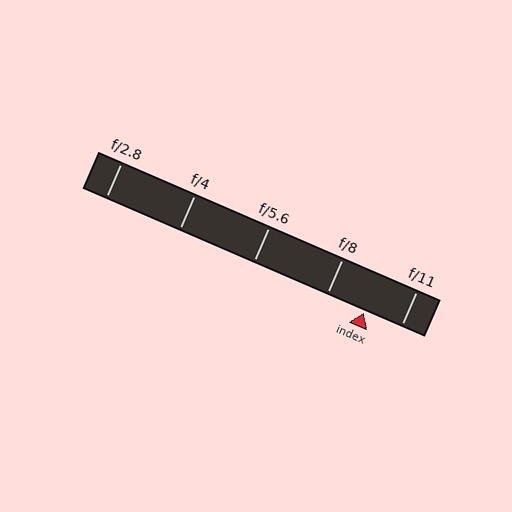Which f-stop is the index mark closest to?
The index mark is closest to f/11.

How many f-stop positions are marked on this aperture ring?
There are 5 f-stop positions marked.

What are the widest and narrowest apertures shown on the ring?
The widest aperture shown is f/2.8 and the narrowest is f/11.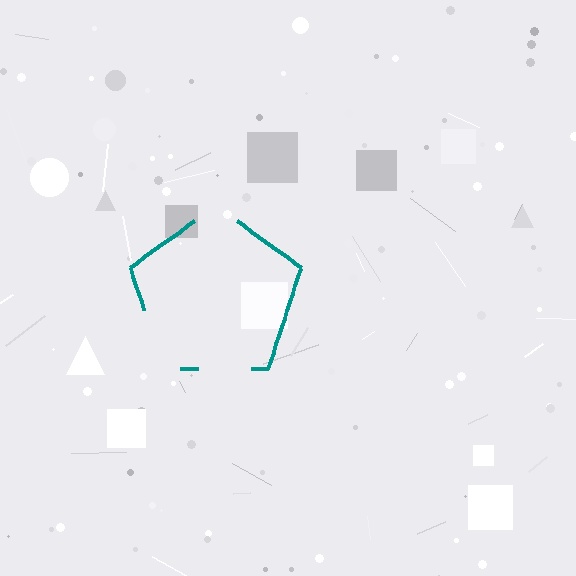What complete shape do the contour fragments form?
The contour fragments form a pentagon.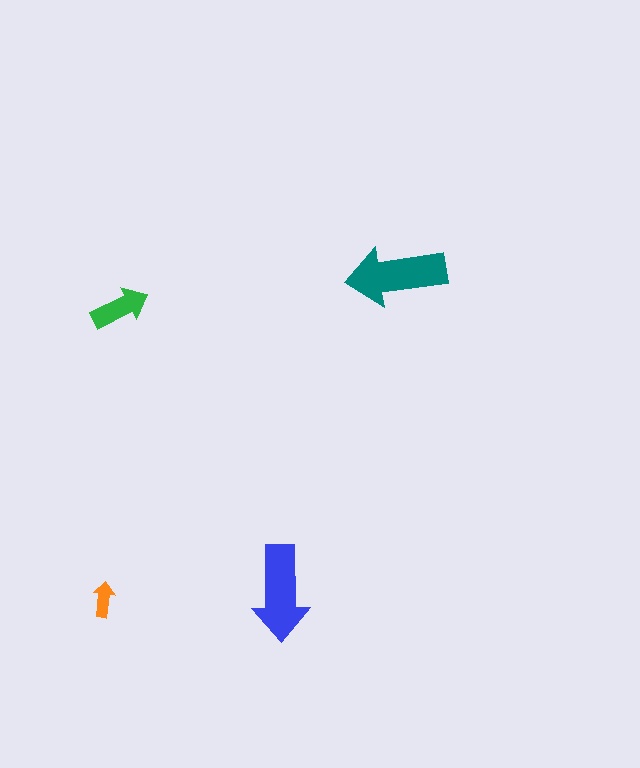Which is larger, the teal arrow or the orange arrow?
The teal one.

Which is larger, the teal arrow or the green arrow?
The teal one.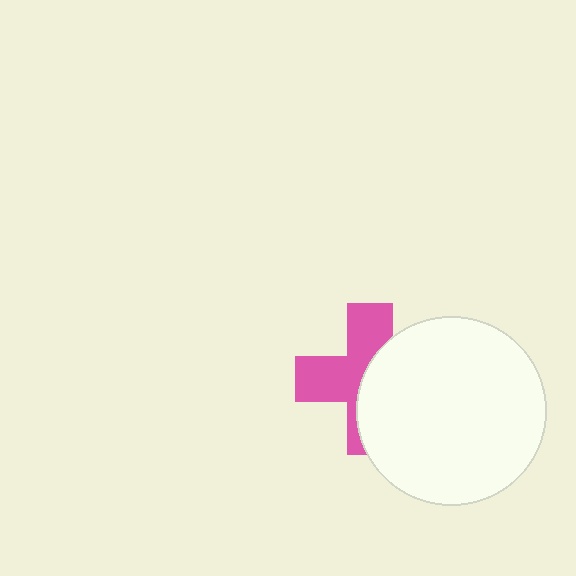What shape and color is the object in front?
The object in front is a white circle.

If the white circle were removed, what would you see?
You would see the complete pink cross.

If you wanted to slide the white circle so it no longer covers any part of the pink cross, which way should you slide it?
Slide it right — that is the most direct way to separate the two shapes.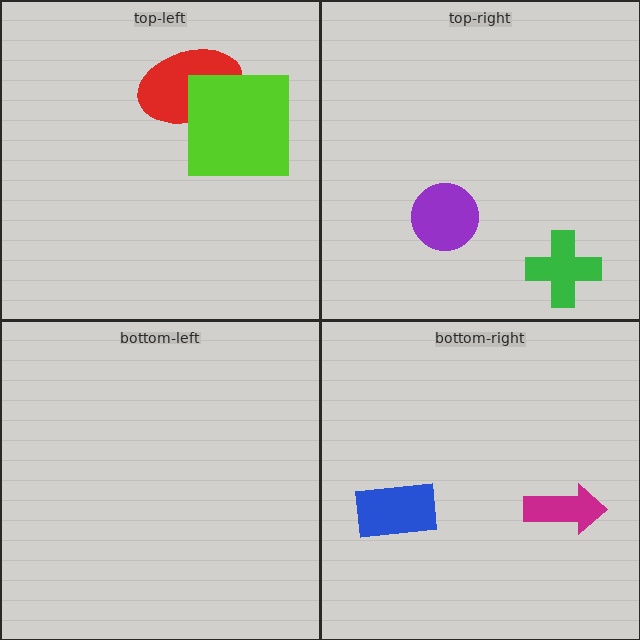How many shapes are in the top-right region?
2.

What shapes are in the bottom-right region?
The blue rectangle, the magenta arrow.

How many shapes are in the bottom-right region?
2.